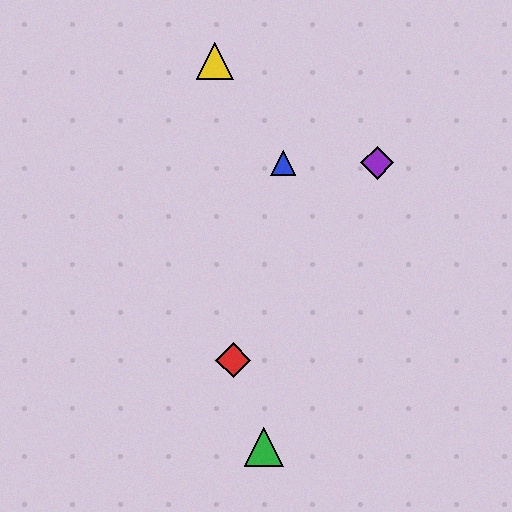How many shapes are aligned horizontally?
2 shapes (the blue triangle, the purple diamond) are aligned horizontally.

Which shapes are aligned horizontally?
The blue triangle, the purple diamond are aligned horizontally.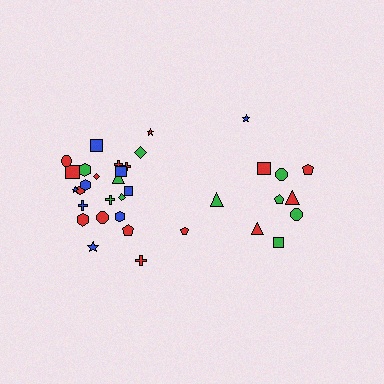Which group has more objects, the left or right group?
The left group.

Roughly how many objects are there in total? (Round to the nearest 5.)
Roughly 35 objects in total.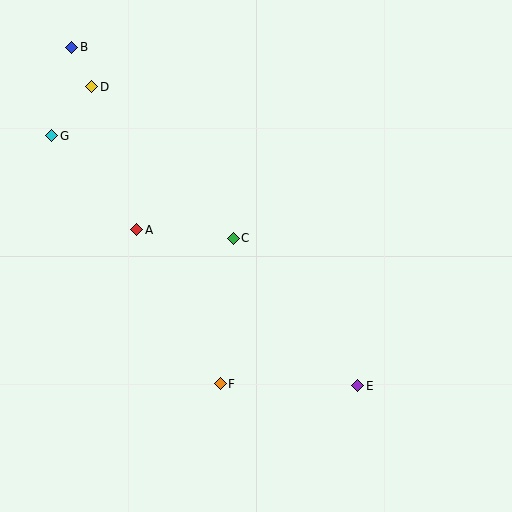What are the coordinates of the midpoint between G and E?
The midpoint between G and E is at (205, 261).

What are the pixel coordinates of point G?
Point G is at (52, 136).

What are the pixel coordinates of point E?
Point E is at (358, 386).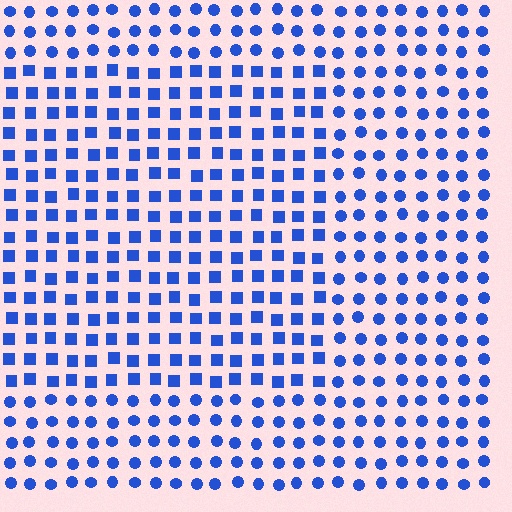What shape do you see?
I see a rectangle.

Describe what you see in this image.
The image is filled with small blue elements arranged in a uniform grid. A rectangle-shaped region contains squares, while the surrounding area contains circles. The boundary is defined purely by the change in element shape.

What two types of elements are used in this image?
The image uses squares inside the rectangle region and circles outside it.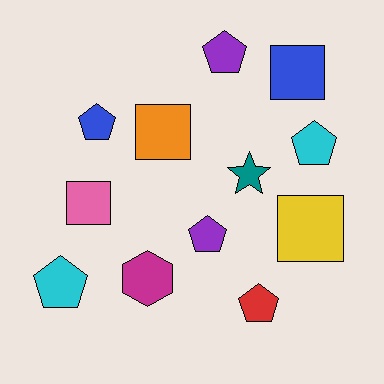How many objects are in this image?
There are 12 objects.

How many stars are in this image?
There is 1 star.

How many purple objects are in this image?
There are 2 purple objects.